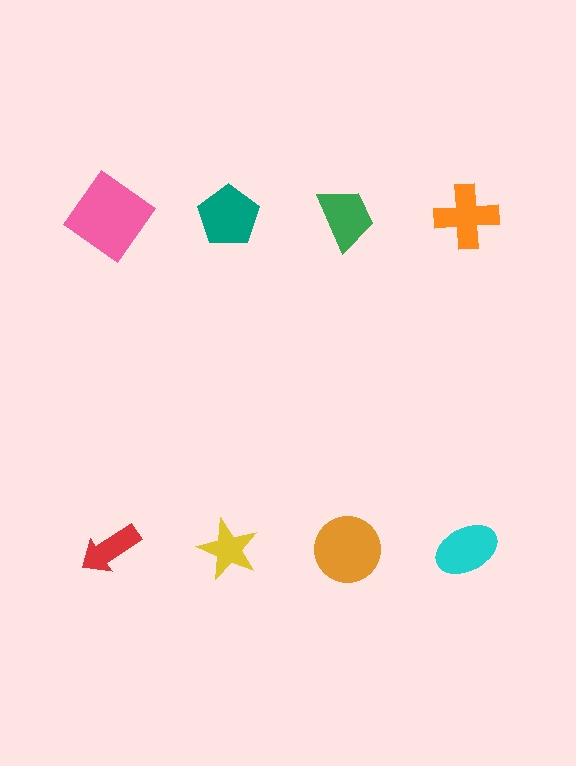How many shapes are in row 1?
4 shapes.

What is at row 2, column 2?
A yellow star.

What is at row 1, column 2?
A teal pentagon.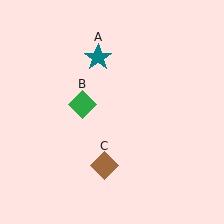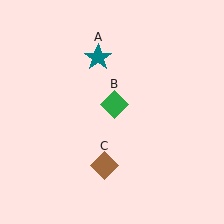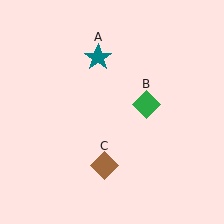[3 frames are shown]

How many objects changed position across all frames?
1 object changed position: green diamond (object B).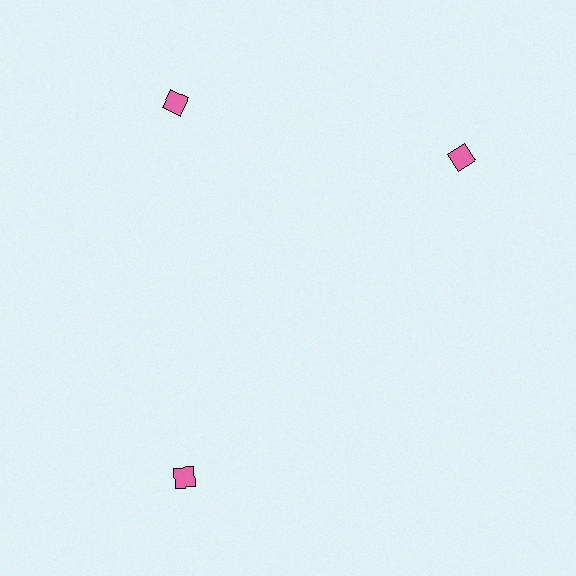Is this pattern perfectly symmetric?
No. The 3 pink diamonds are arranged in a ring, but one element near the 3 o'clock position is rotated out of alignment along the ring, breaking the 3-fold rotational symmetry.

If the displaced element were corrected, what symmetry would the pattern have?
It would have 3-fold rotational symmetry — the pattern would map onto itself every 120 degrees.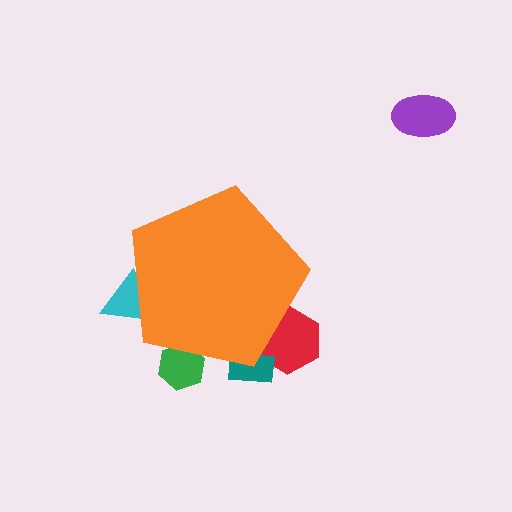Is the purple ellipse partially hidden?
No, the purple ellipse is fully visible.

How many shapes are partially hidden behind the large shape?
4 shapes are partially hidden.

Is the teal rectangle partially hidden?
Yes, the teal rectangle is partially hidden behind the orange pentagon.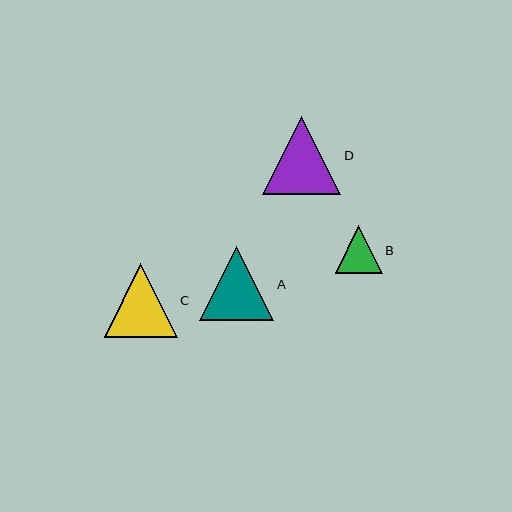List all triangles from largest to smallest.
From largest to smallest: D, A, C, B.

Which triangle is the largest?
Triangle D is the largest with a size of approximately 78 pixels.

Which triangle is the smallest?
Triangle B is the smallest with a size of approximately 47 pixels.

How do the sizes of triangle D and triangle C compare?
Triangle D and triangle C are approximately the same size.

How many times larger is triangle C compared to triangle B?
Triangle C is approximately 1.6 times the size of triangle B.